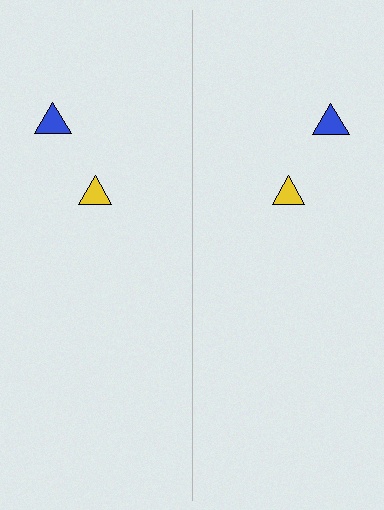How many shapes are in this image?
There are 4 shapes in this image.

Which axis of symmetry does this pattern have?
The pattern has a vertical axis of symmetry running through the center of the image.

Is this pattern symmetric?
Yes, this pattern has bilateral (reflection) symmetry.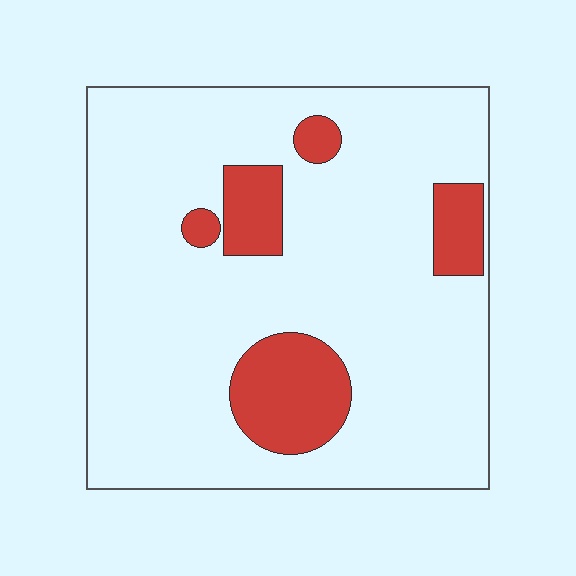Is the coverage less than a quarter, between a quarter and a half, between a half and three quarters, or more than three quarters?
Less than a quarter.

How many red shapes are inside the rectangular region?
5.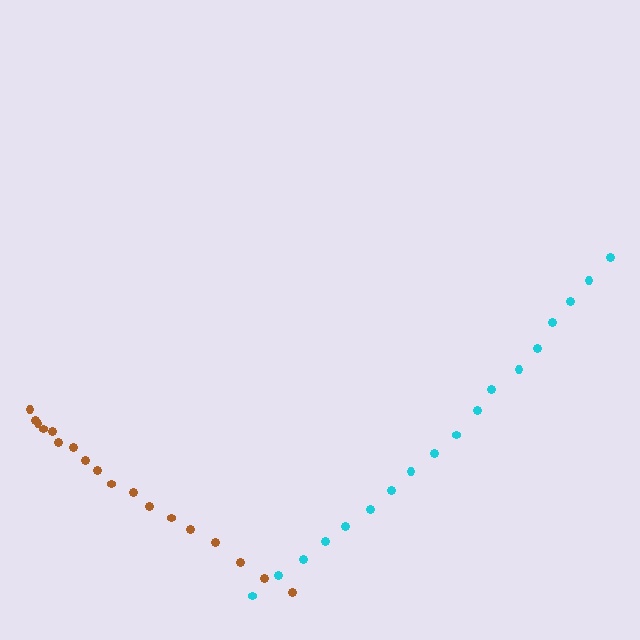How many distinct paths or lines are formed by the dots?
There are 2 distinct paths.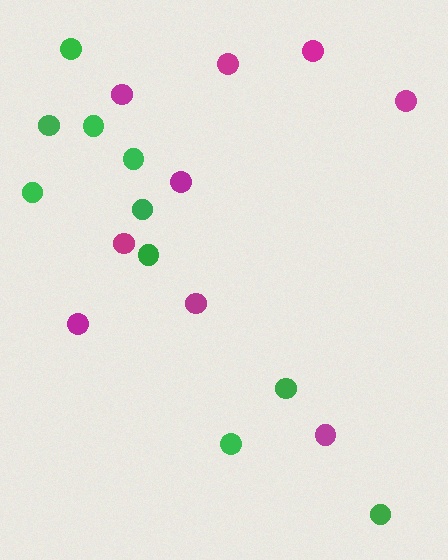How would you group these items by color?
There are 2 groups: one group of green circles (10) and one group of magenta circles (9).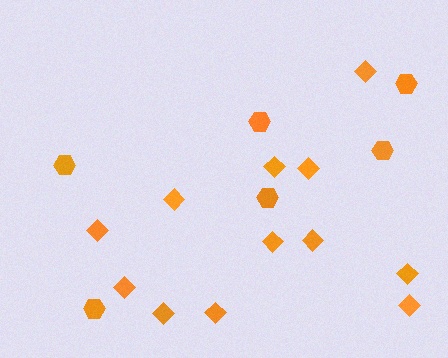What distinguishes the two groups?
There are 2 groups: one group of hexagons (6) and one group of diamonds (12).